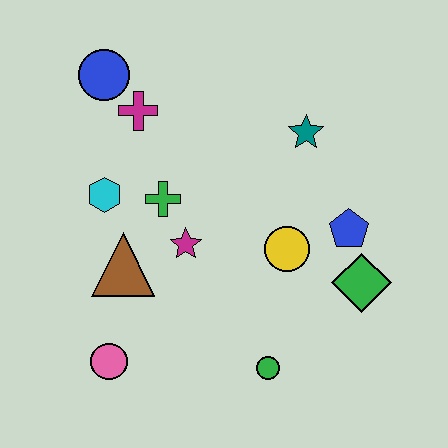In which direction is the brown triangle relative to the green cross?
The brown triangle is below the green cross.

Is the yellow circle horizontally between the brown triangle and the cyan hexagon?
No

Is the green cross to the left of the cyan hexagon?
No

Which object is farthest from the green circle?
The blue circle is farthest from the green circle.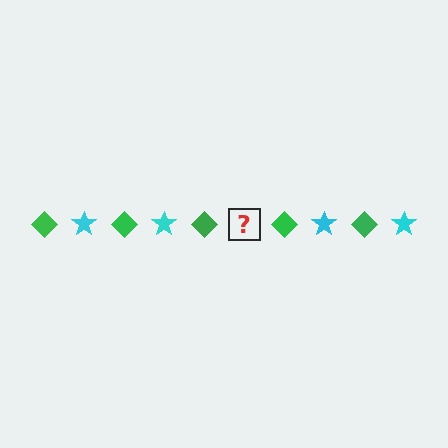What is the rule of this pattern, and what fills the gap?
The rule is that the pattern alternates between green diamond and cyan star. The gap should be filled with a cyan star.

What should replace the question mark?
The question mark should be replaced with a cyan star.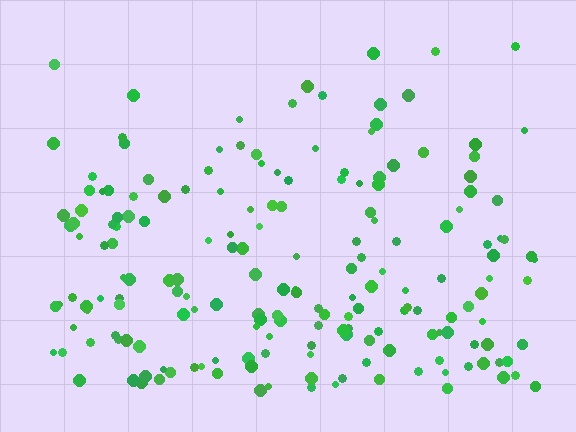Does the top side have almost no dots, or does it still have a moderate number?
Still a moderate number, just noticeably fewer than the bottom.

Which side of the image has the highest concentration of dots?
The bottom.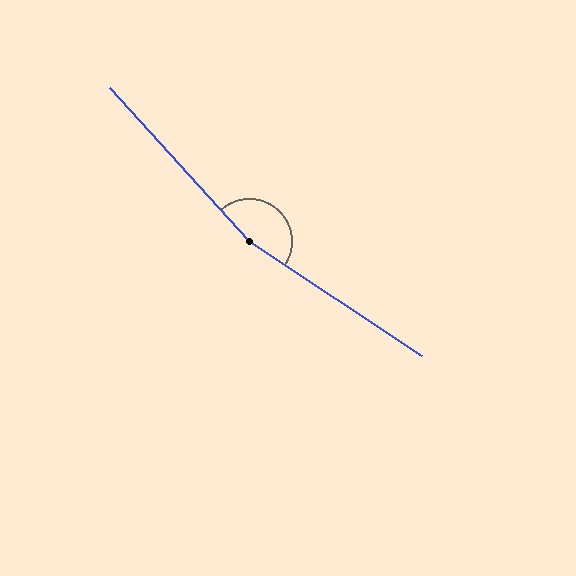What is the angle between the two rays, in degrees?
Approximately 166 degrees.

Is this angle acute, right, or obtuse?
It is obtuse.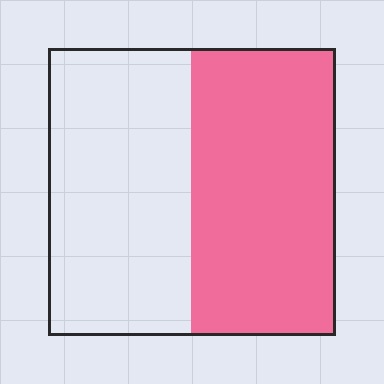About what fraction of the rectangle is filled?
About one half (1/2).